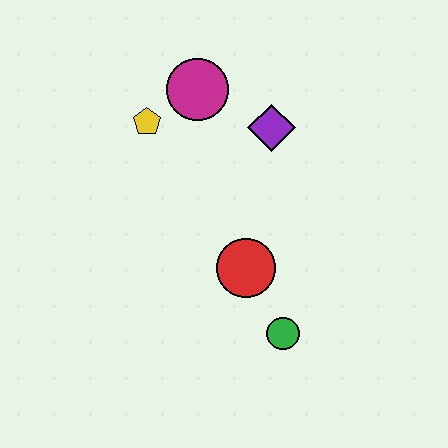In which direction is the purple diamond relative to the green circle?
The purple diamond is above the green circle.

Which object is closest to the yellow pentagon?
The magenta circle is closest to the yellow pentagon.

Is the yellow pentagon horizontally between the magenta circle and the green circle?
No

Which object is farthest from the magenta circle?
The green circle is farthest from the magenta circle.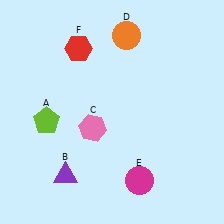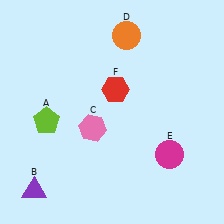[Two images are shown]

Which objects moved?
The objects that moved are: the purple triangle (B), the magenta circle (E), the red hexagon (F).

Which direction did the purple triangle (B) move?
The purple triangle (B) moved left.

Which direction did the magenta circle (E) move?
The magenta circle (E) moved right.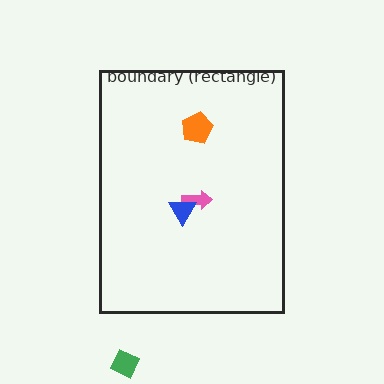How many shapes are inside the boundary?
3 inside, 1 outside.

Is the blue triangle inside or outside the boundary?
Inside.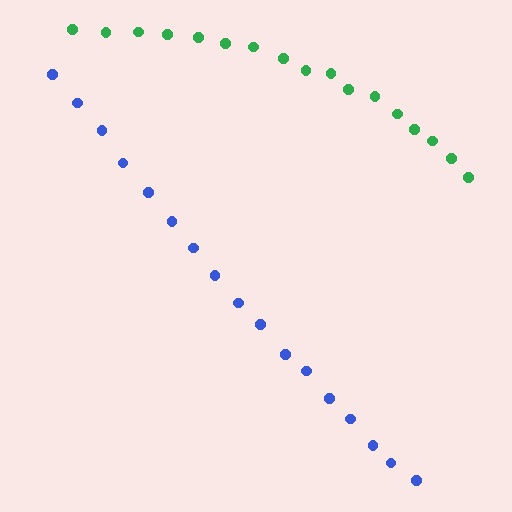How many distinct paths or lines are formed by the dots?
There are 2 distinct paths.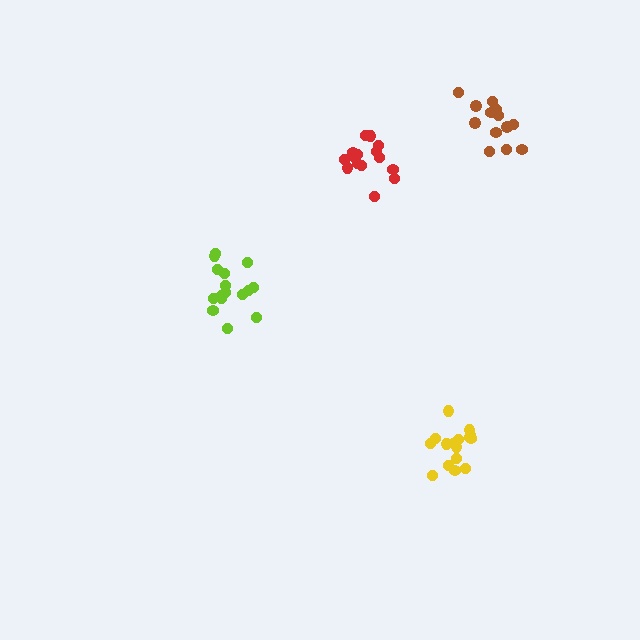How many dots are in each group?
Group 1: 15 dots, Group 2: 13 dots, Group 3: 16 dots, Group 4: 16 dots (60 total).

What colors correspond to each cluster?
The clusters are colored: red, brown, lime, yellow.